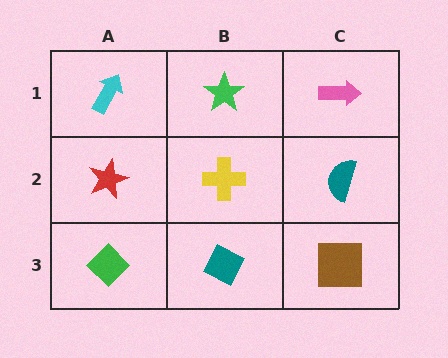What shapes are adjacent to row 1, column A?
A red star (row 2, column A), a green star (row 1, column B).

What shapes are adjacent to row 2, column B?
A green star (row 1, column B), a teal diamond (row 3, column B), a red star (row 2, column A), a teal semicircle (row 2, column C).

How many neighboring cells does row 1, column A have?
2.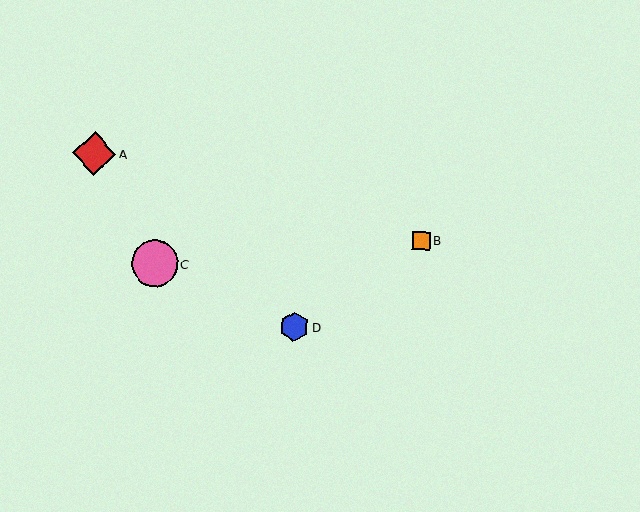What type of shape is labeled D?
Shape D is a blue hexagon.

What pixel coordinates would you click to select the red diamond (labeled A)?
Click at (94, 153) to select the red diamond A.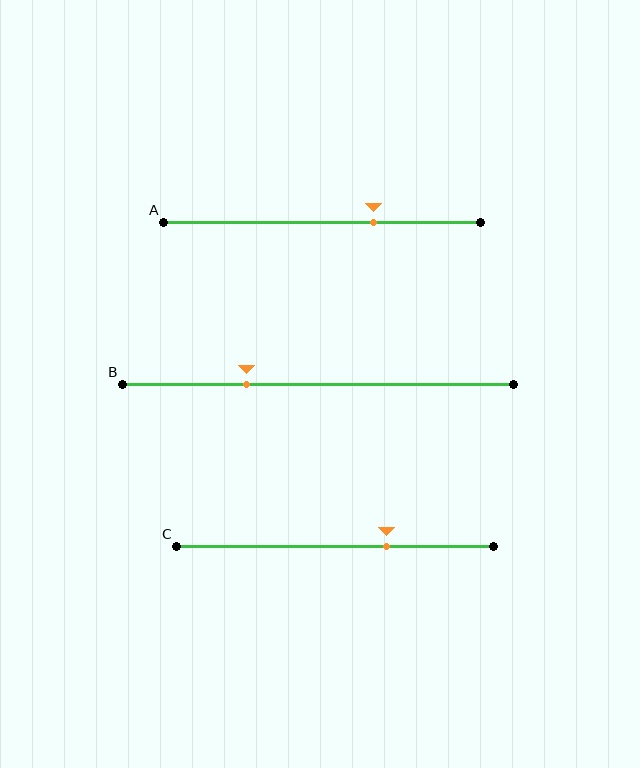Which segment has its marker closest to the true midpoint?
Segment A has its marker closest to the true midpoint.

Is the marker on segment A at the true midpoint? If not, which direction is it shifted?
No, the marker on segment A is shifted to the right by about 16% of the segment length.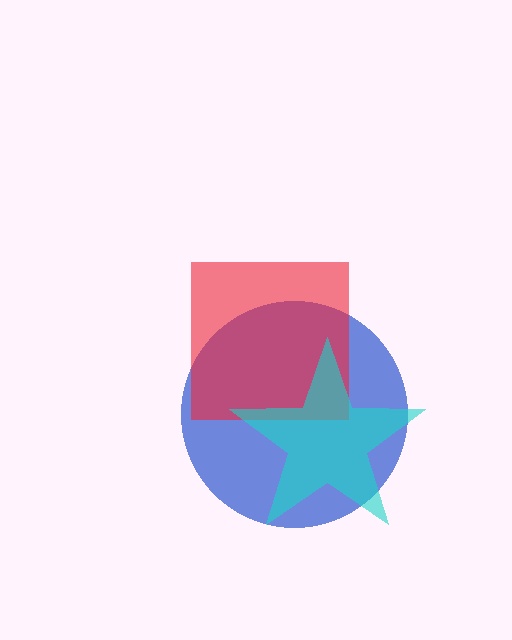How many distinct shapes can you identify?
There are 3 distinct shapes: a blue circle, a red square, a cyan star.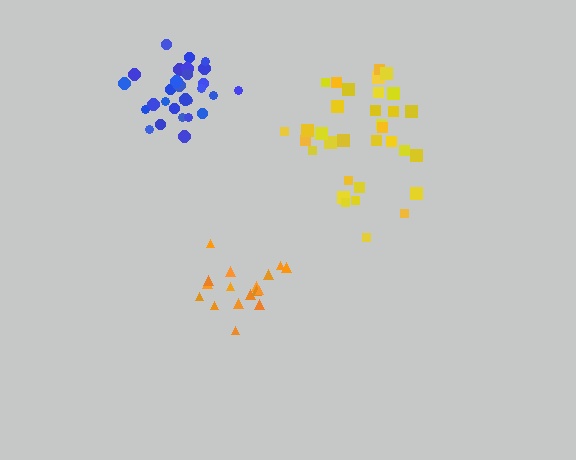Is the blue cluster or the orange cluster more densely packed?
Blue.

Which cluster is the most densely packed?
Blue.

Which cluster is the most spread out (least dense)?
Yellow.